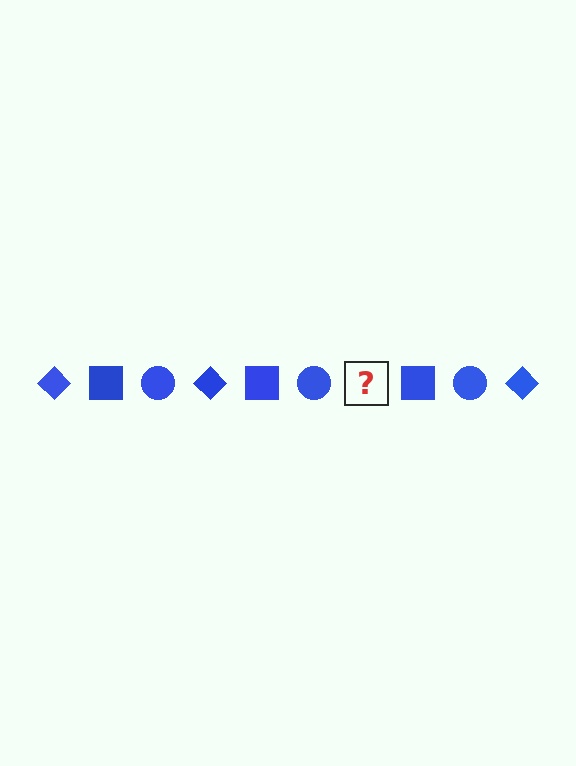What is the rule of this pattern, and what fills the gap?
The rule is that the pattern cycles through diamond, square, circle shapes in blue. The gap should be filled with a blue diamond.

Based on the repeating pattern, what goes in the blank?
The blank should be a blue diamond.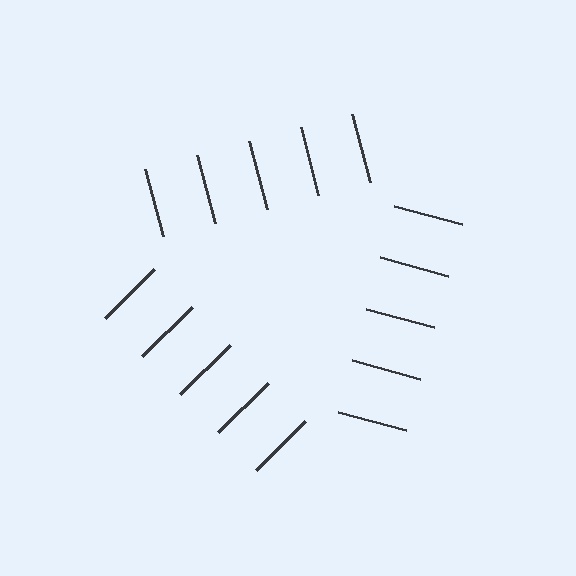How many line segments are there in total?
15 — 5 along each of the 3 edges.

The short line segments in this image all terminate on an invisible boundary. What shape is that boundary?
An illusory triangle — the line segments terminate on its edges but no continuous stroke is drawn.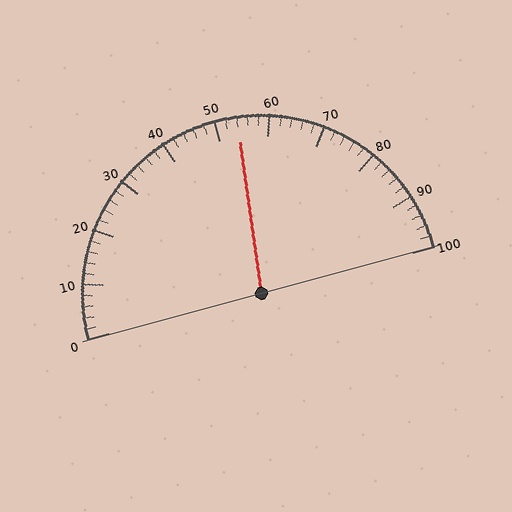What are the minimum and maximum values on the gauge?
The gauge ranges from 0 to 100.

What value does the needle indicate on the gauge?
The needle indicates approximately 54.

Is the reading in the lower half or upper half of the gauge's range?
The reading is in the upper half of the range (0 to 100).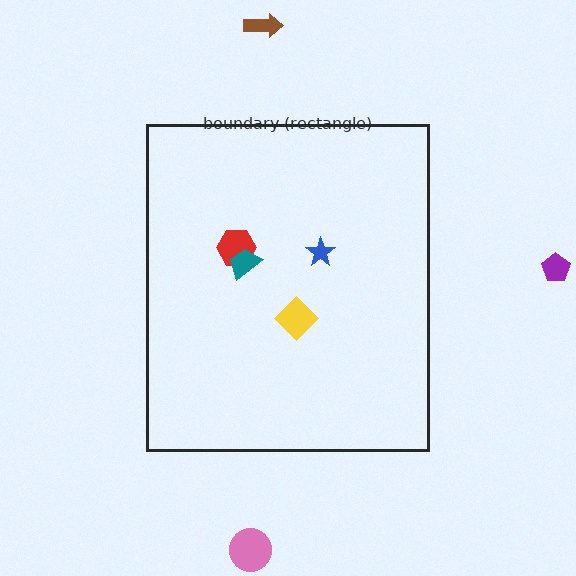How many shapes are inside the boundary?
4 inside, 3 outside.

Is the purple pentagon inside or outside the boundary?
Outside.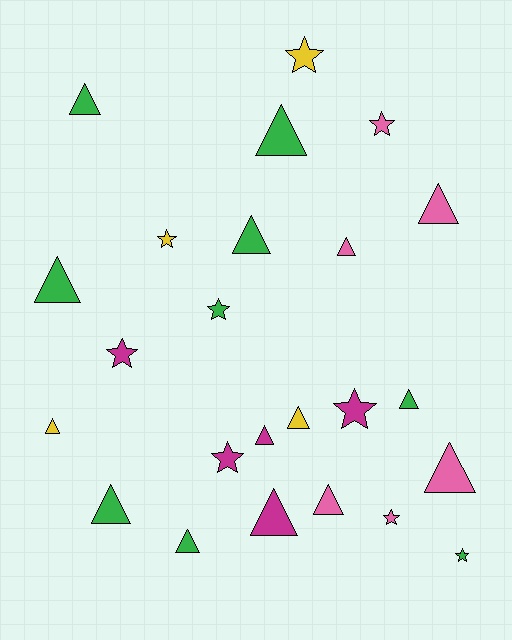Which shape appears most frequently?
Triangle, with 15 objects.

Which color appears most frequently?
Green, with 9 objects.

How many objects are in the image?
There are 24 objects.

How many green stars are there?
There are 2 green stars.